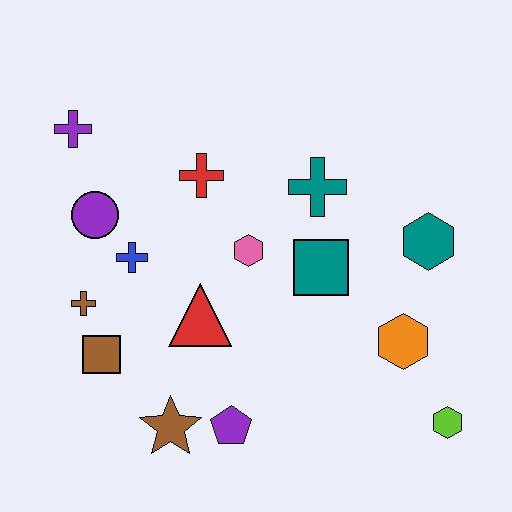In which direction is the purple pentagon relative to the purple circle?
The purple pentagon is below the purple circle.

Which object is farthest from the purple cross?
The lime hexagon is farthest from the purple cross.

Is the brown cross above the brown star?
Yes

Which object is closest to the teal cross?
The teal square is closest to the teal cross.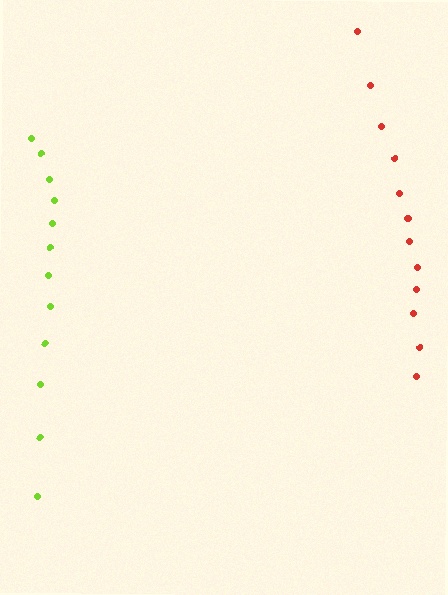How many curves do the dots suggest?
There are 2 distinct paths.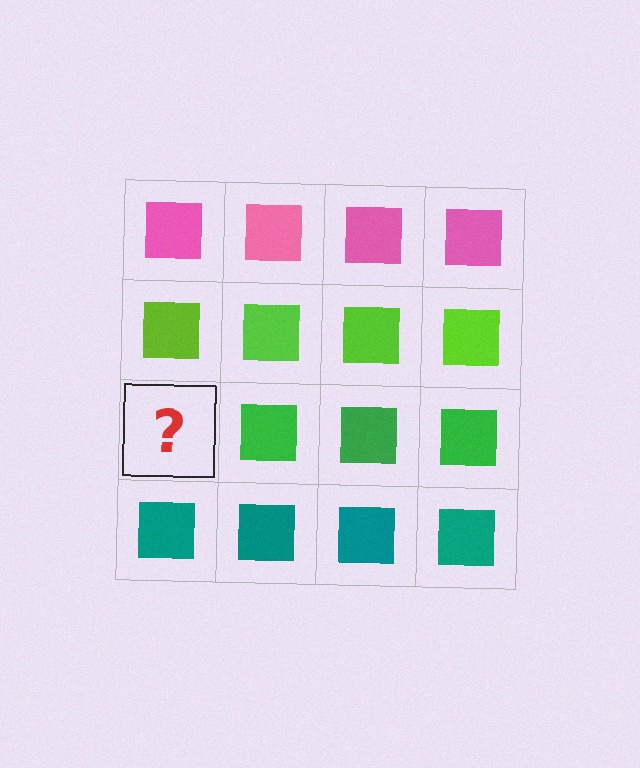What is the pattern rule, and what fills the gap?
The rule is that each row has a consistent color. The gap should be filled with a green square.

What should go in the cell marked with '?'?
The missing cell should contain a green square.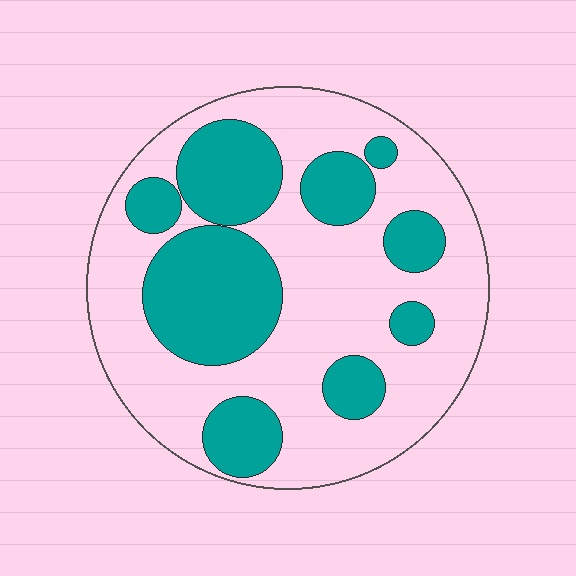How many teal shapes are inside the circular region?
9.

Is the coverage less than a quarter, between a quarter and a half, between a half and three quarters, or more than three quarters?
Between a quarter and a half.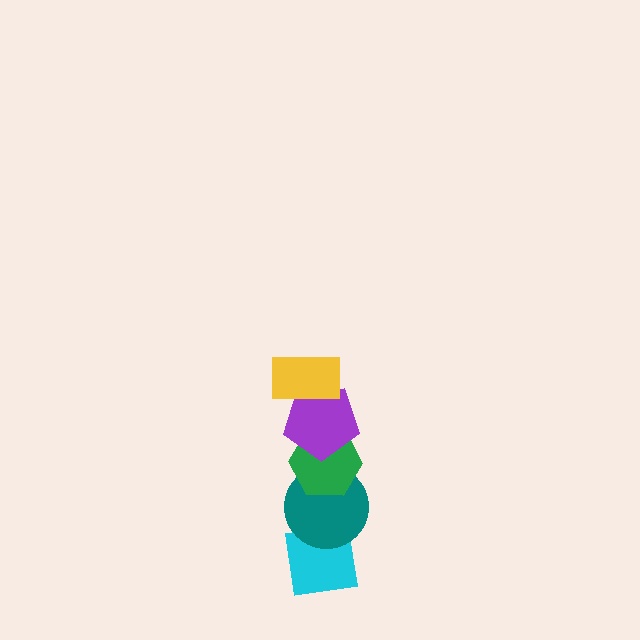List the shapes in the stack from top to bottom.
From top to bottom: the yellow rectangle, the purple pentagon, the green hexagon, the teal circle, the cyan square.